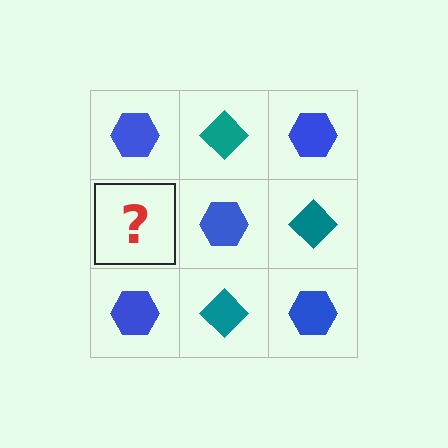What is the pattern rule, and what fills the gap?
The rule is that it alternates blue hexagon and teal diamond in a checkerboard pattern. The gap should be filled with a teal diamond.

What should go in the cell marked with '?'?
The missing cell should contain a teal diamond.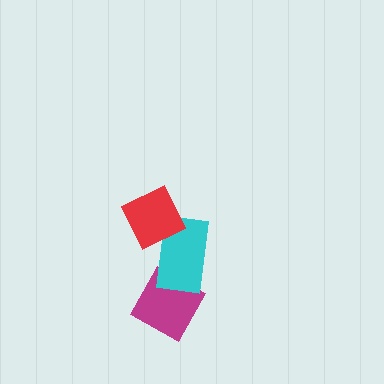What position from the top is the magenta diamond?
The magenta diamond is 3rd from the top.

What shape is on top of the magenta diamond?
The cyan rectangle is on top of the magenta diamond.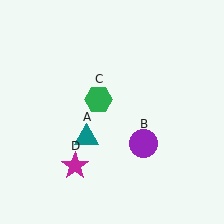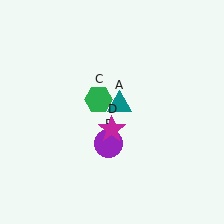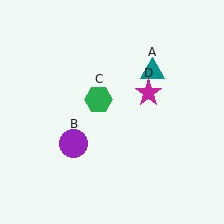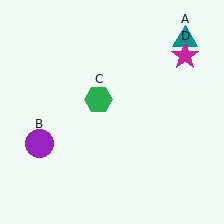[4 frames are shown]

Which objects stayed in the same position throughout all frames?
Green hexagon (object C) remained stationary.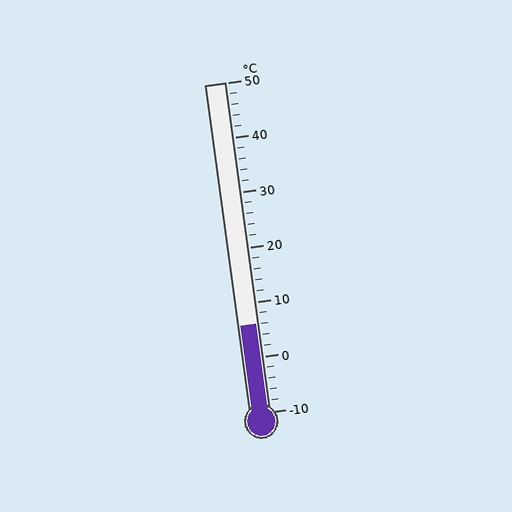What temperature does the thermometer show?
The thermometer shows approximately 6°C.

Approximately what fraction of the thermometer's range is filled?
The thermometer is filled to approximately 25% of its range.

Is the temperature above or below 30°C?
The temperature is below 30°C.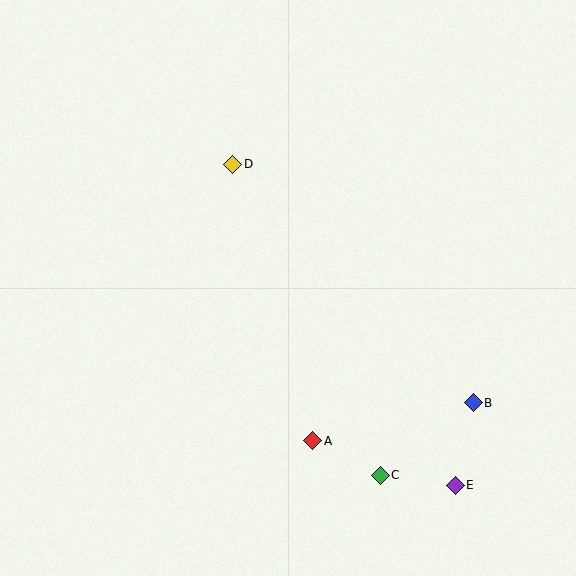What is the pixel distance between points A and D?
The distance between A and D is 288 pixels.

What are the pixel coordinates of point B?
Point B is at (473, 403).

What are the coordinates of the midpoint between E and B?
The midpoint between E and B is at (464, 444).